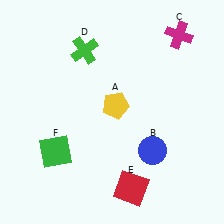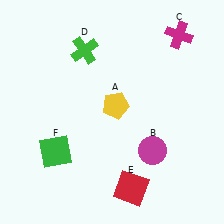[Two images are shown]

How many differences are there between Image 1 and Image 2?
There is 1 difference between the two images.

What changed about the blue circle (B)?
In Image 1, B is blue. In Image 2, it changed to magenta.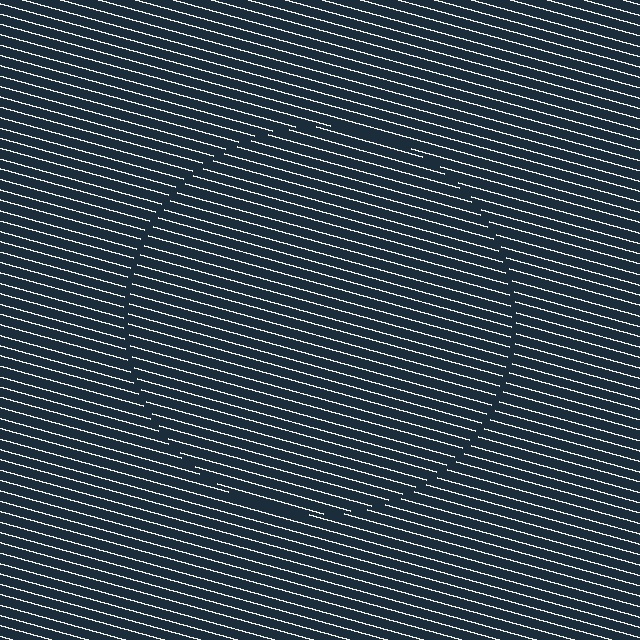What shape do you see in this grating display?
An illusory circle. The interior of the shape contains the same grating, shifted by half a period — the contour is defined by the phase discontinuity where line-ends from the inner and outer gratings abut.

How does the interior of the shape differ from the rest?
The interior of the shape contains the same grating, shifted by half a period — the contour is defined by the phase discontinuity where line-ends from the inner and outer gratings abut.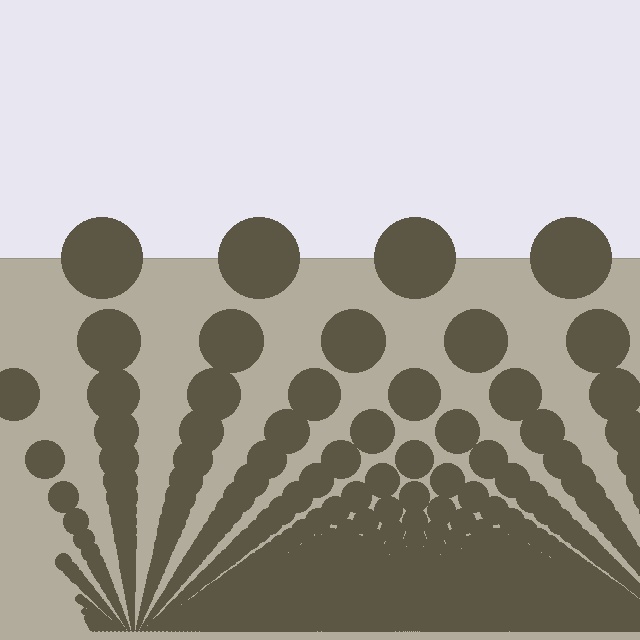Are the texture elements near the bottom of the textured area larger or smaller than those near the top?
Smaller. The gradient is inverted — elements near the bottom are smaller and denser.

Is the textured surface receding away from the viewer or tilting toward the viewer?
The surface appears to tilt toward the viewer. Texture elements get larger and sparser toward the top.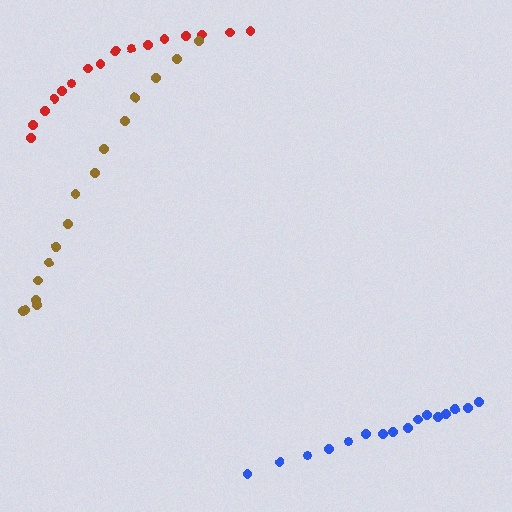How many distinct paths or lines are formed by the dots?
There are 3 distinct paths.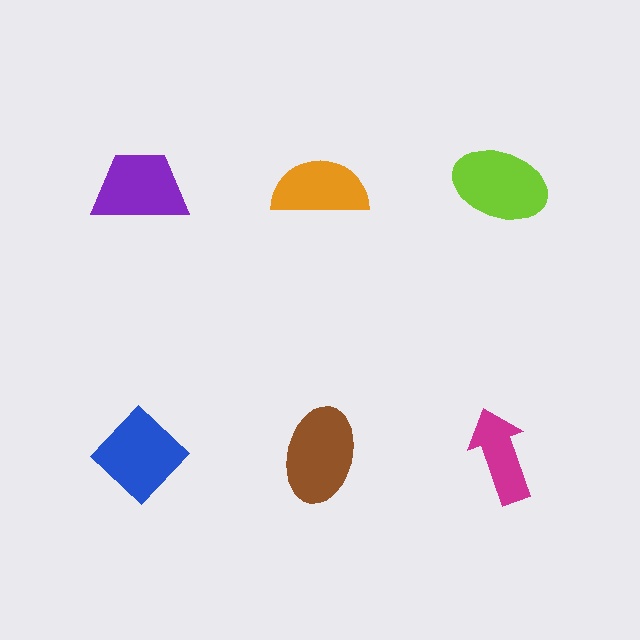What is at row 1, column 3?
A lime ellipse.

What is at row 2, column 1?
A blue diamond.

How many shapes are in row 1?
3 shapes.